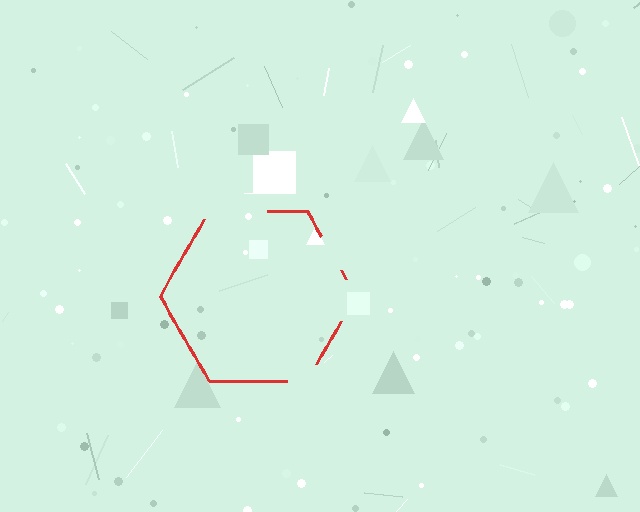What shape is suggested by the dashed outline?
The dashed outline suggests a hexagon.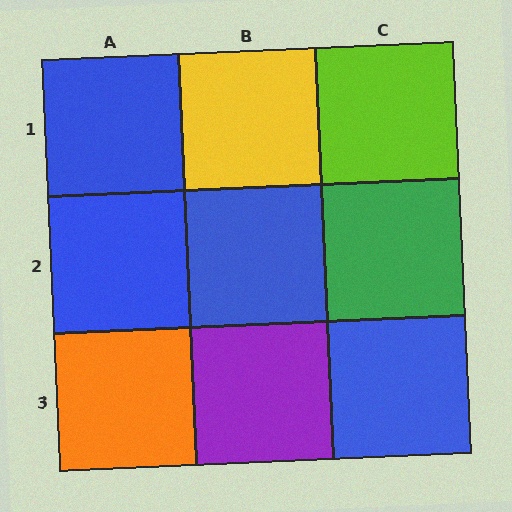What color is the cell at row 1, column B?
Yellow.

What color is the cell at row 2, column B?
Blue.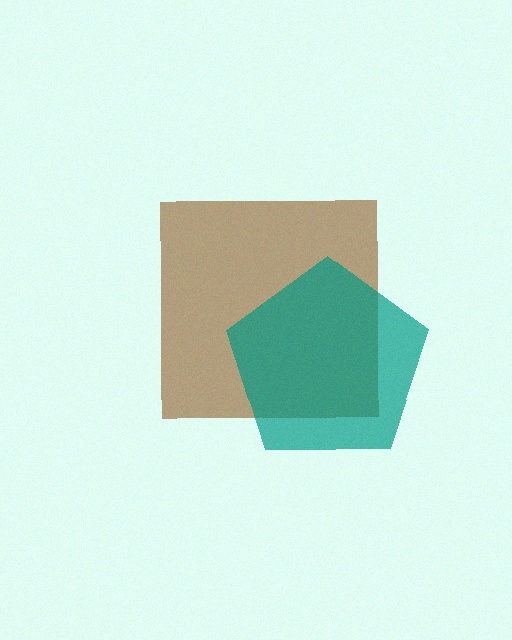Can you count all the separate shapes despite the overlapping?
Yes, there are 2 separate shapes.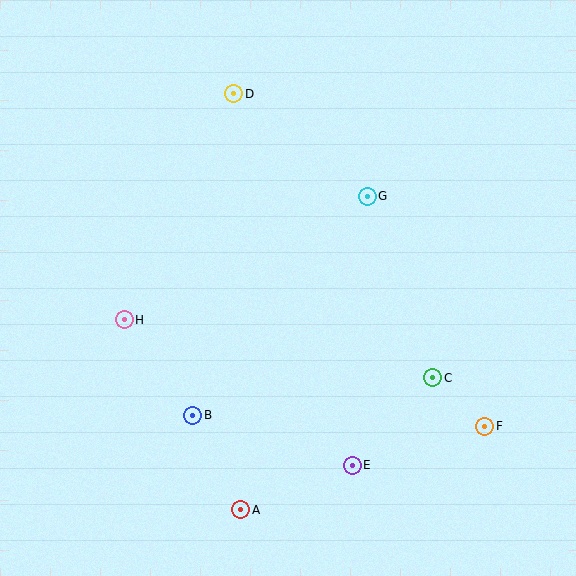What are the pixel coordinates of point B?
Point B is at (193, 415).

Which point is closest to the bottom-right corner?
Point F is closest to the bottom-right corner.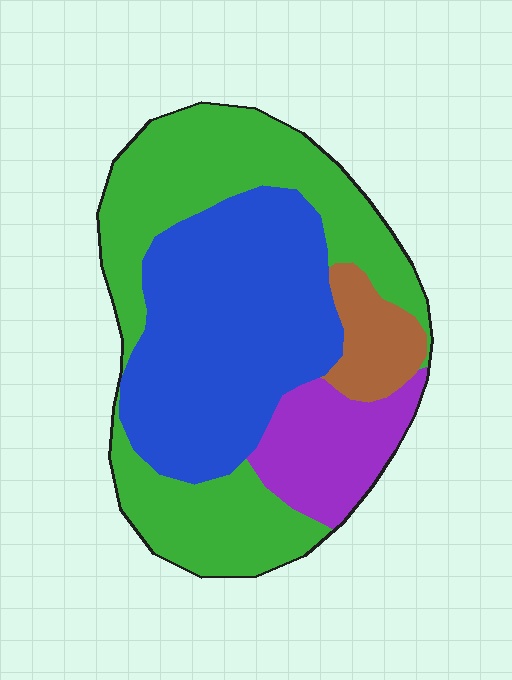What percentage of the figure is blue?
Blue covers 39% of the figure.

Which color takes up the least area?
Brown, at roughly 5%.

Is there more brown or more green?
Green.